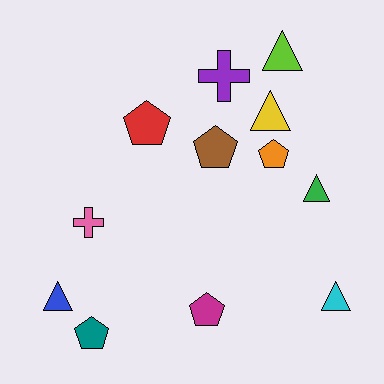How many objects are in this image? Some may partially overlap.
There are 12 objects.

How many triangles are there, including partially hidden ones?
There are 5 triangles.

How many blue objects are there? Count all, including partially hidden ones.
There is 1 blue object.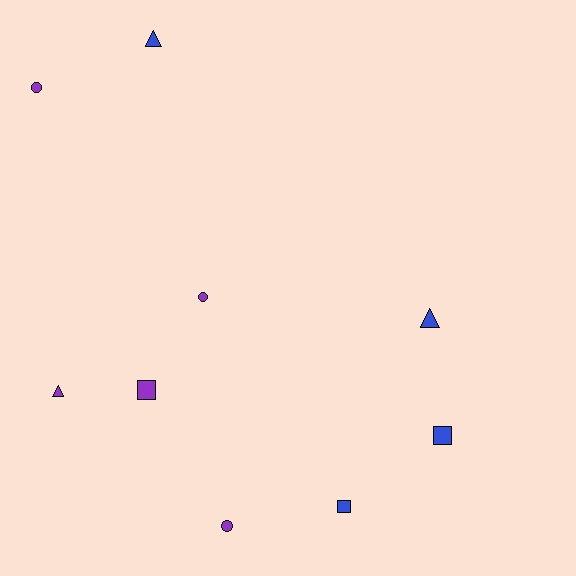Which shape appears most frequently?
Triangle, with 3 objects.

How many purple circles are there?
There are 3 purple circles.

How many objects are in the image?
There are 9 objects.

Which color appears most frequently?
Purple, with 5 objects.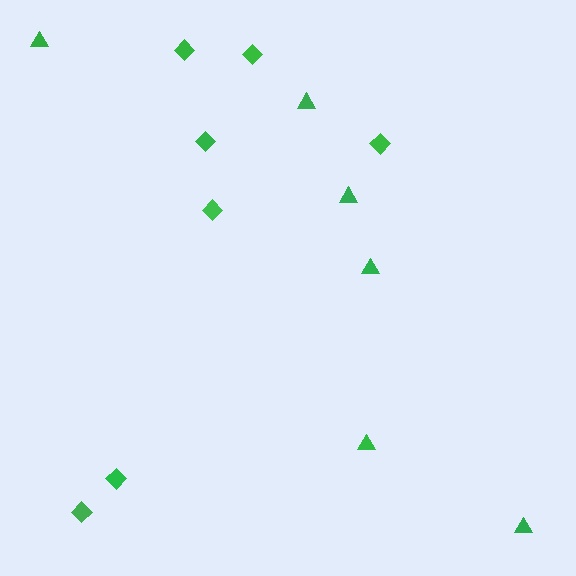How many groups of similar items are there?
There are 2 groups: one group of triangles (6) and one group of diamonds (7).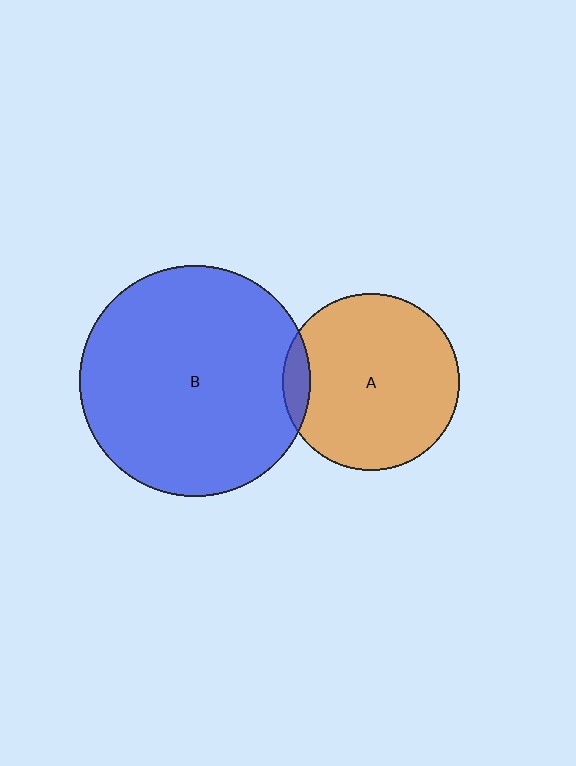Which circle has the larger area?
Circle B (blue).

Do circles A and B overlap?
Yes.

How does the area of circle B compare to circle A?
Approximately 1.7 times.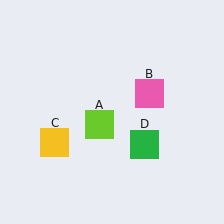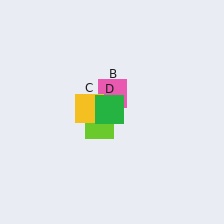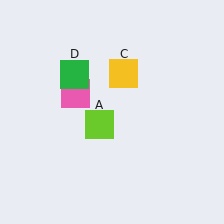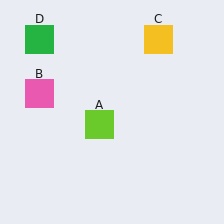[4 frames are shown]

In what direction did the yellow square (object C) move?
The yellow square (object C) moved up and to the right.